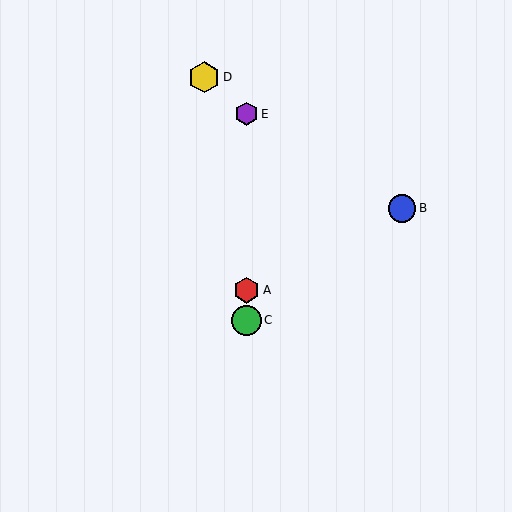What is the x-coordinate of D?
Object D is at x≈204.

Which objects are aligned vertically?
Objects A, C, E are aligned vertically.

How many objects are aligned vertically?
3 objects (A, C, E) are aligned vertically.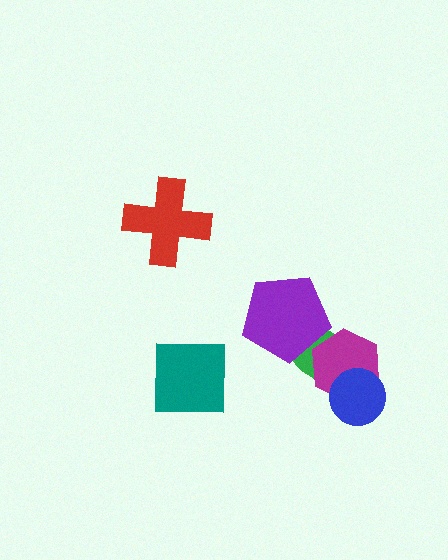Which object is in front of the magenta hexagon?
The blue circle is in front of the magenta hexagon.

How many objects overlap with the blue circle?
2 objects overlap with the blue circle.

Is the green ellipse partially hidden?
Yes, it is partially covered by another shape.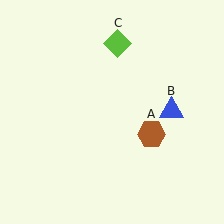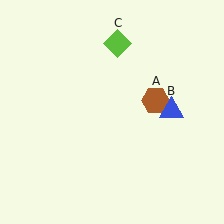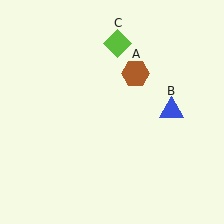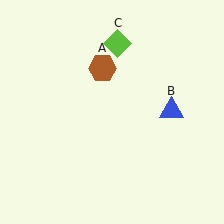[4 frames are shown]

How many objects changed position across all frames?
1 object changed position: brown hexagon (object A).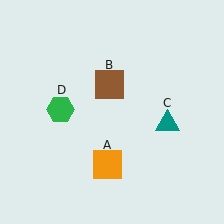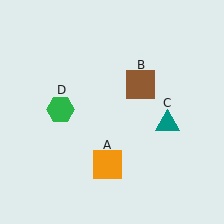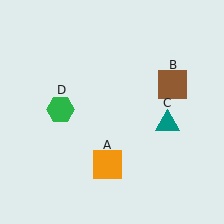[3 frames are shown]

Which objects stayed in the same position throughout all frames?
Orange square (object A) and teal triangle (object C) and green hexagon (object D) remained stationary.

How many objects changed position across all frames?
1 object changed position: brown square (object B).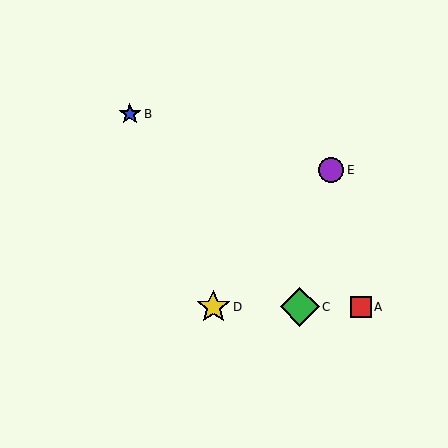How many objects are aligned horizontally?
3 objects (A, C, D) are aligned horizontally.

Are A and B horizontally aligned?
No, A is at y≈307 and B is at y≈114.